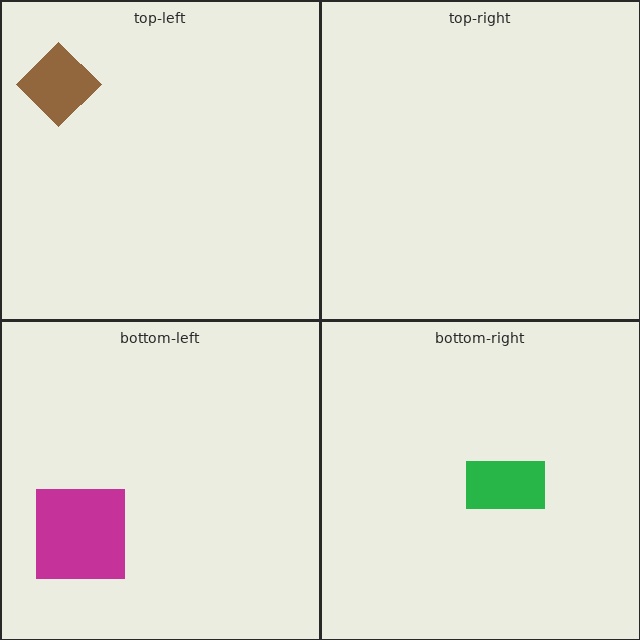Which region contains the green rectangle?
The bottom-right region.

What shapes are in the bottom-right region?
The green rectangle.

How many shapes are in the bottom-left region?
1.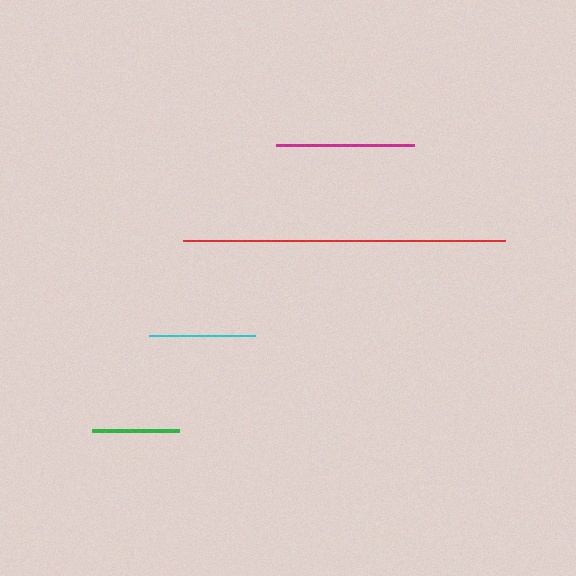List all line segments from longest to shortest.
From longest to shortest: red, magenta, cyan, green.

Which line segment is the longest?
The red line is the longest at approximately 322 pixels.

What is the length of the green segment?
The green segment is approximately 87 pixels long.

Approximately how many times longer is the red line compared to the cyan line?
The red line is approximately 3.1 times the length of the cyan line.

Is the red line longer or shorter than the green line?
The red line is longer than the green line.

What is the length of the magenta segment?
The magenta segment is approximately 139 pixels long.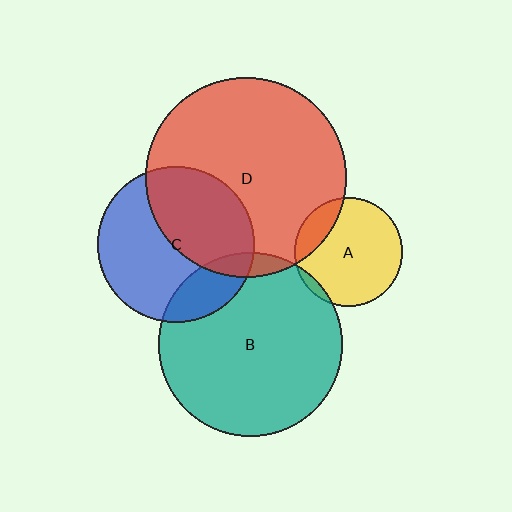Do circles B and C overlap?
Yes.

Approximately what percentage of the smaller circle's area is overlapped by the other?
Approximately 20%.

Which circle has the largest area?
Circle D (red).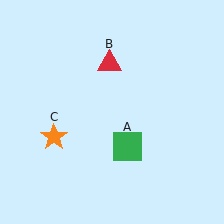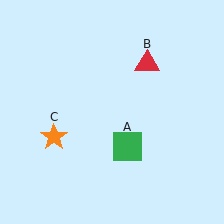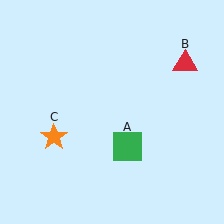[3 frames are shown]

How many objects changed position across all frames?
1 object changed position: red triangle (object B).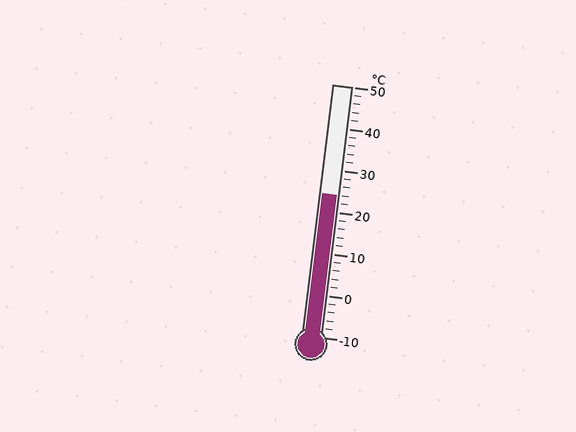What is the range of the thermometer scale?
The thermometer scale ranges from -10°C to 50°C.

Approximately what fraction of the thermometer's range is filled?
The thermometer is filled to approximately 55% of its range.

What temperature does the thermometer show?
The thermometer shows approximately 24°C.